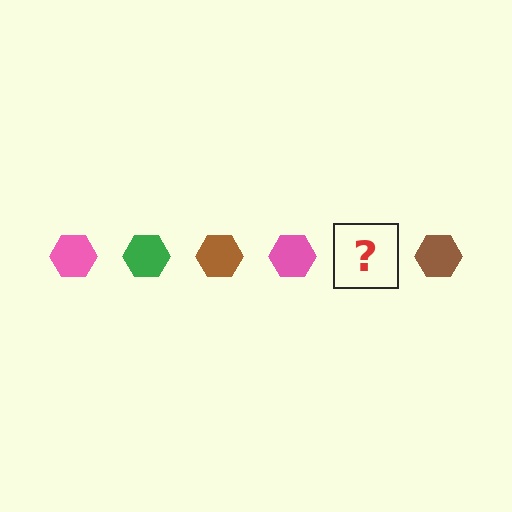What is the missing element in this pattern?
The missing element is a green hexagon.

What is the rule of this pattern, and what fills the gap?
The rule is that the pattern cycles through pink, green, brown hexagons. The gap should be filled with a green hexagon.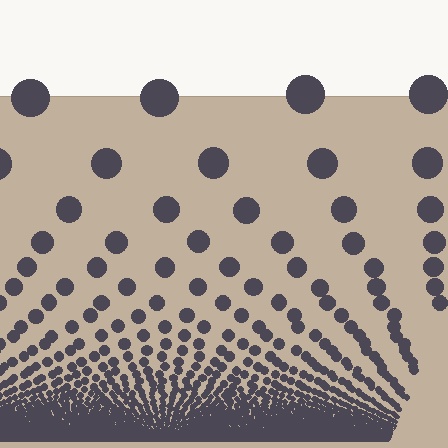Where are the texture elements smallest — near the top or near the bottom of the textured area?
Near the bottom.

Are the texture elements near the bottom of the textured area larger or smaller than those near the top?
Smaller. The gradient is inverted — elements near the bottom are smaller and denser.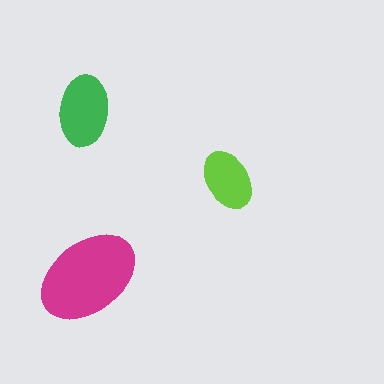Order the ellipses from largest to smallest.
the magenta one, the green one, the lime one.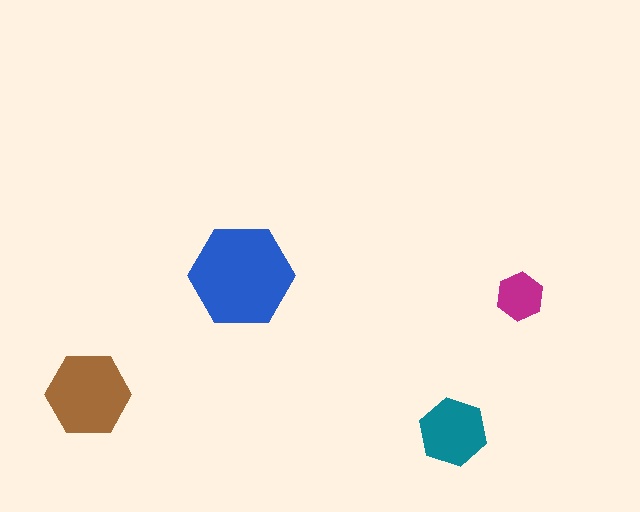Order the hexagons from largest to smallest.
the blue one, the brown one, the teal one, the magenta one.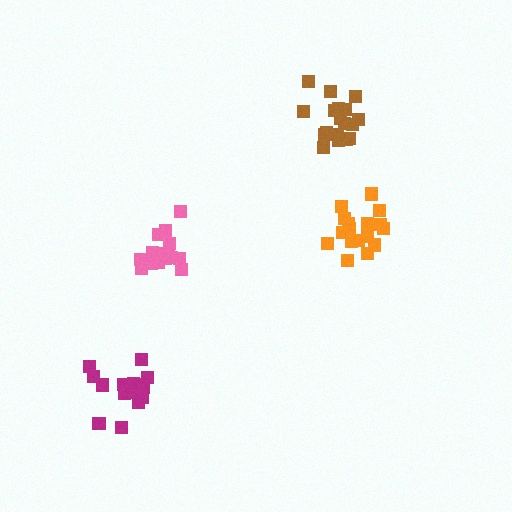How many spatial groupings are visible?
There are 4 spatial groupings.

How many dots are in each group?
Group 1: 18 dots, Group 2: 18 dots, Group 3: 17 dots, Group 4: 19 dots (72 total).